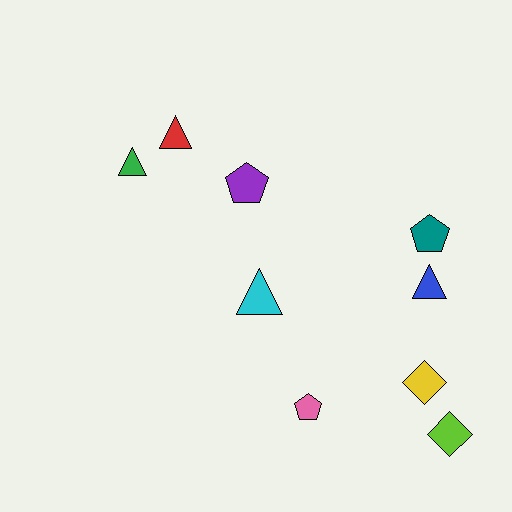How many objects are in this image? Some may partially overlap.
There are 9 objects.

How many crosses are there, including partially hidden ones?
There are no crosses.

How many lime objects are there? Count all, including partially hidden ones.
There is 1 lime object.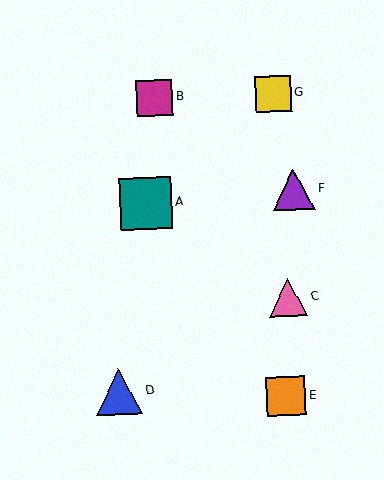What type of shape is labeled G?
Shape G is a yellow square.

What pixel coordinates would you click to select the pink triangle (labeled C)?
Click at (288, 297) to select the pink triangle C.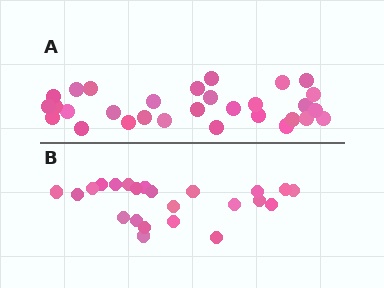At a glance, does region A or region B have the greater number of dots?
Region A (the top region) has more dots.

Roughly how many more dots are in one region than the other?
Region A has roughly 8 or so more dots than region B.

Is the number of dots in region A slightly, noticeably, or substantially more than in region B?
Region A has noticeably more, but not dramatically so. The ratio is roughly 1.3 to 1.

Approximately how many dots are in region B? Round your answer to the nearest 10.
About 20 dots. (The exact count is 23, which rounds to 20.)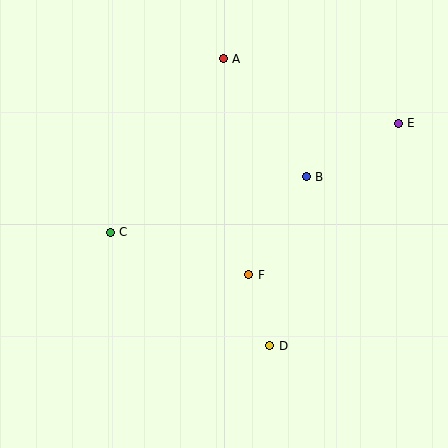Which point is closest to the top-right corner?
Point E is closest to the top-right corner.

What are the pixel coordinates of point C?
Point C is at (110, 232).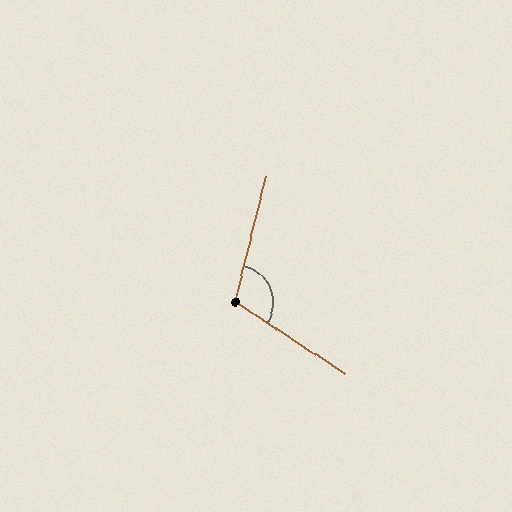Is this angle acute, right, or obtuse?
It is obtuse.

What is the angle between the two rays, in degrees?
Approximately 110 degrees.